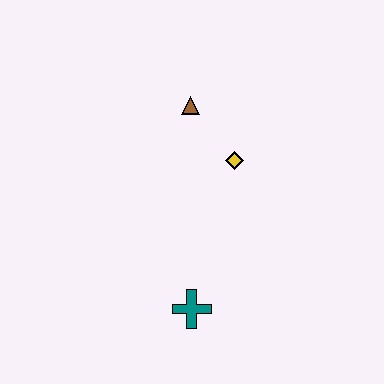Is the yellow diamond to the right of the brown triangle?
Yes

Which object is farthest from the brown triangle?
The teal cross is farthest from the brown triangle.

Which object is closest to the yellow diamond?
The brown triangle is closest to the yellow diamond.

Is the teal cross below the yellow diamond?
Yes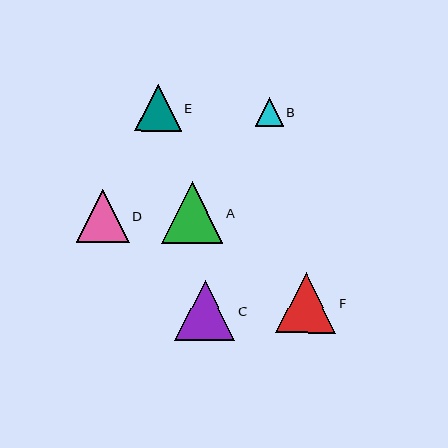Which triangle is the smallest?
Triangle B is the smallest with a size of approximately 28 pixels.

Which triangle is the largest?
Triangle A is the largest with a size of approximately 61 pixels.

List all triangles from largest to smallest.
From largest to smallest: A, C, F, D, E, B.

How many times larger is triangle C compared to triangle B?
Triangle C is approximately 2.1 times the size of triangle B.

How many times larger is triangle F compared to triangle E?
Triangle F is approximately 1.3 times the size of triangle E.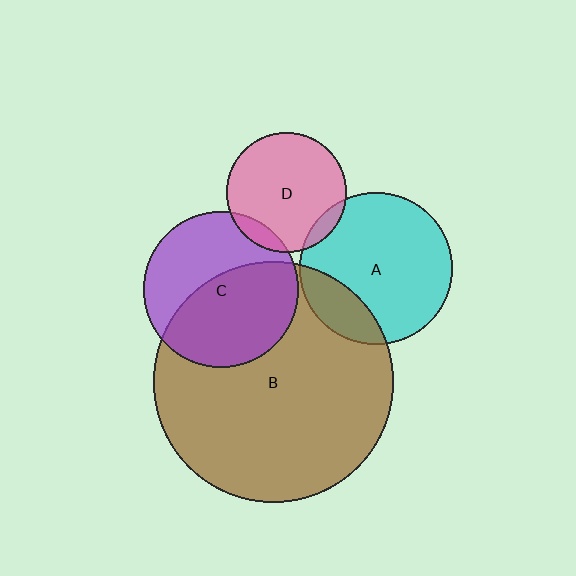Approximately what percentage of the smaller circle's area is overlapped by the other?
Approximately 10%.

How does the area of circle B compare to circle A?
Approximately 2.5 times.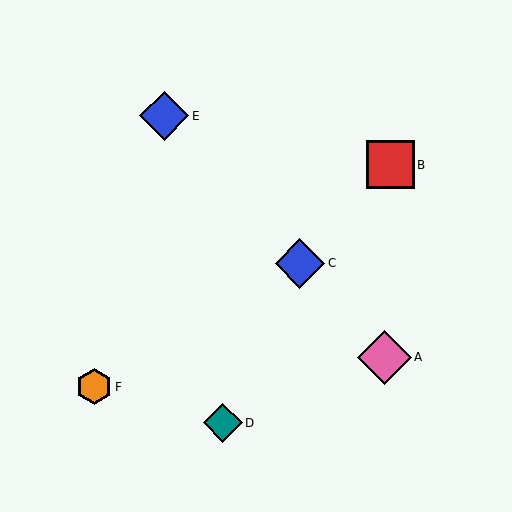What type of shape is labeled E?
Shape E is a blue diamond.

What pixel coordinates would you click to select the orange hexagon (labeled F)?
Click at (94, 387) to select the orange hexagon F.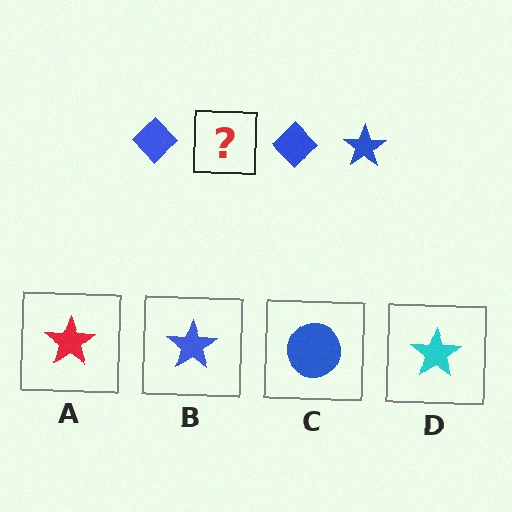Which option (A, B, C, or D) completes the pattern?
B.